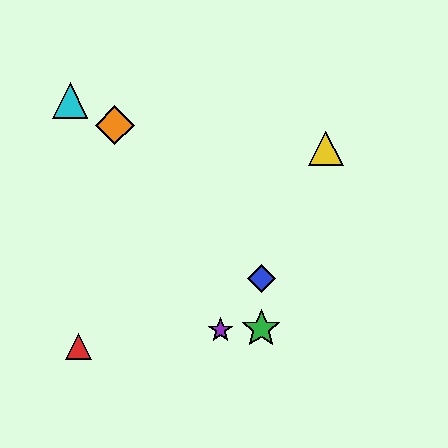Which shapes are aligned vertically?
The blue diamond, the green star are aligned vertically.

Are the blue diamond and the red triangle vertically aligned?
No, the blue diamond is at x≈261 and the red triangle is at x≈79.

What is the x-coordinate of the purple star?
The purple star is at x≈220.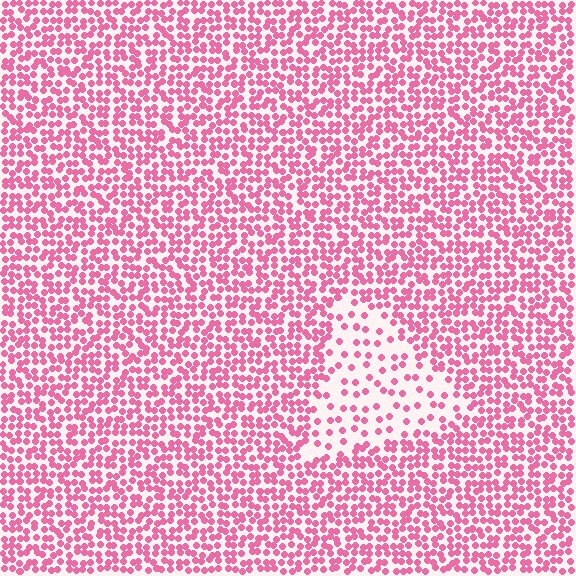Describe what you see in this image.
The image contains small pink elements arranged at two different densities. A triangle-shaped region is visible where the elements are less densely packed than the surrounding area.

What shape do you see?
I see a triangle.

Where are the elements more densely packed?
The elements are more densely packed outside the triangle boundary.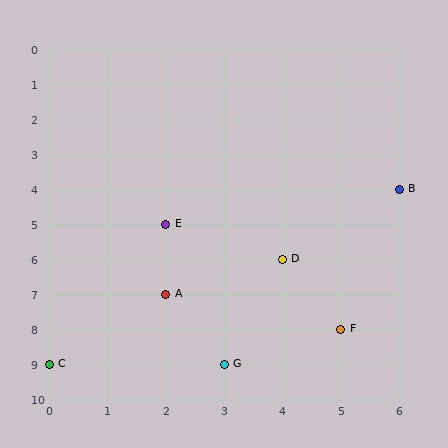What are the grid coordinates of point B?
Point B is at grid coordinates (6, 4).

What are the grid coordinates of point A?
Point A is at grid coordinates (2, 7).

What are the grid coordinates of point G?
Point G is at grid coordinates (3, 9).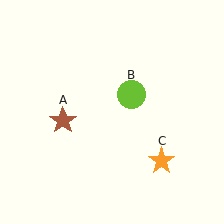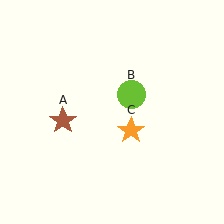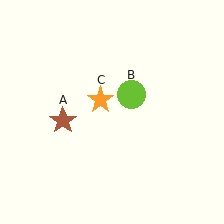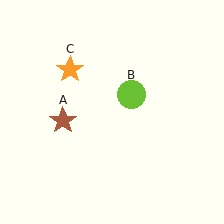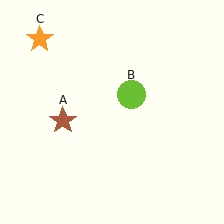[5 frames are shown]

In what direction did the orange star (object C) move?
The orange star (object C) moved up and to the left.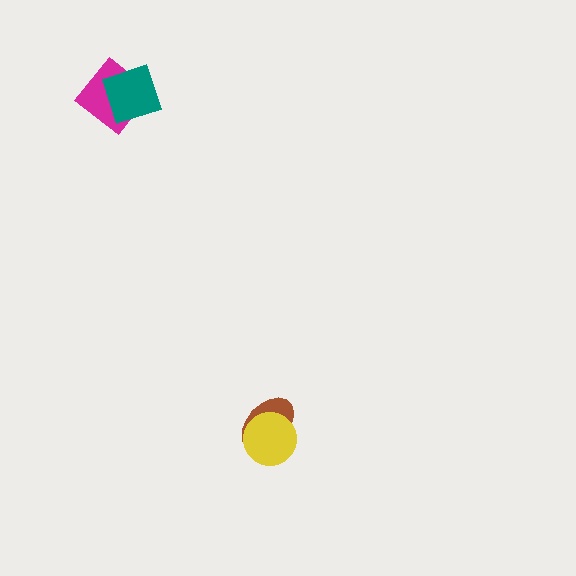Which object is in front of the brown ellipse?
The yellow circle is in front of the brown ellipse.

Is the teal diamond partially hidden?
No, no other shape covers it.